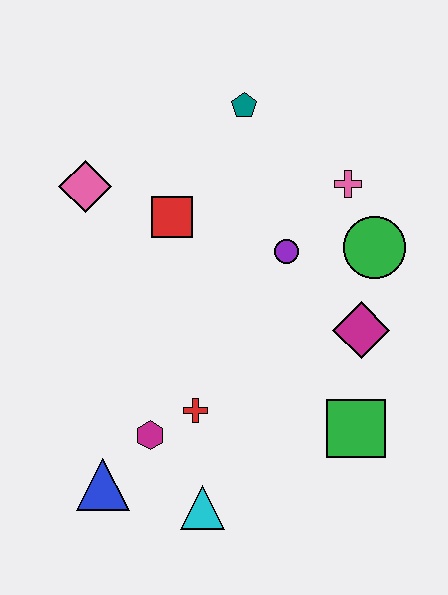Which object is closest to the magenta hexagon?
The red cross is closest to the magenta hexagon.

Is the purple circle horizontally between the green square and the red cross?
Yes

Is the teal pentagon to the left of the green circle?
Yes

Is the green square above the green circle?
No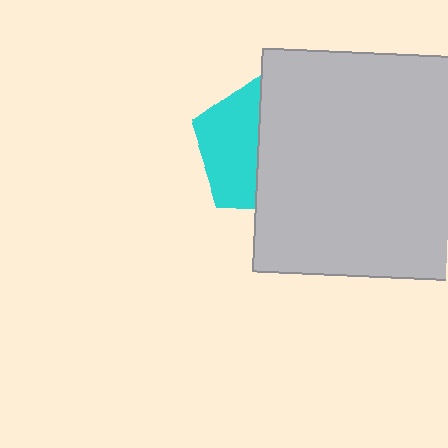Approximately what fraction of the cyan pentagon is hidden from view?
Roughly 56% of the cyan pentagon is hidden behind the light gray square.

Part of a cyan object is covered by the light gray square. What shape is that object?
It is a pentagon.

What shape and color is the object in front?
The object in front is a light gray square.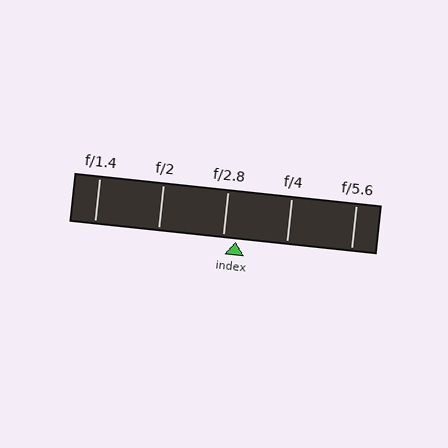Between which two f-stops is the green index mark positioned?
The index mark is between f/2.8 and f/4.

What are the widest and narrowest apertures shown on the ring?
The widest aperture shown is f/1.4 and the narrowest is f/5.6.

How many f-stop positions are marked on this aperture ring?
There are 5 f-stop positions marked.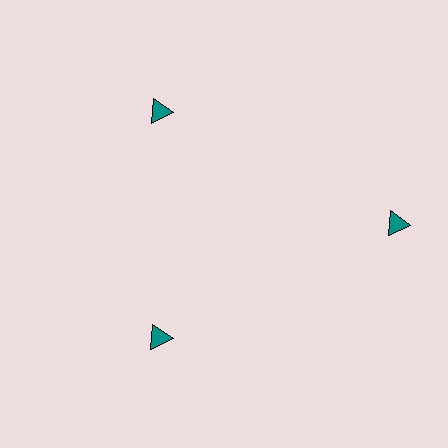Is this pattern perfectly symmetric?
No. The 3 teal triangles are arranged in a ring, but one element near the 3 o'clock position is pushed outward from the center, breaking the 3-fold rotational symmetry.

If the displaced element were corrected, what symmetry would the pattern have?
It would have 3-fold rotational symmetry — the pattern would map onto itself every 120 degrees.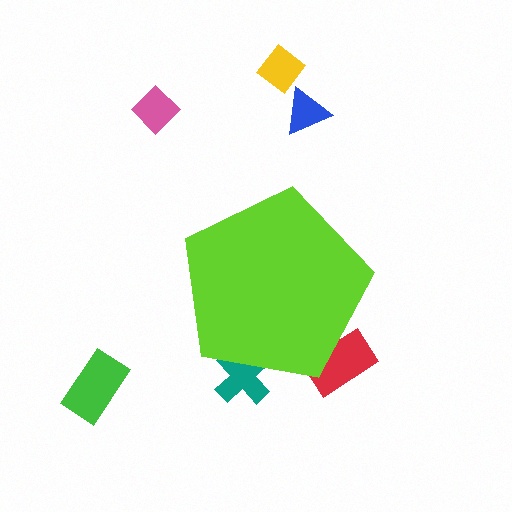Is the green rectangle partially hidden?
No, the green rectangle is fully visible.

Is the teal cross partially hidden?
Yes, the teal cross is partially hidden behind the lime pentagon.